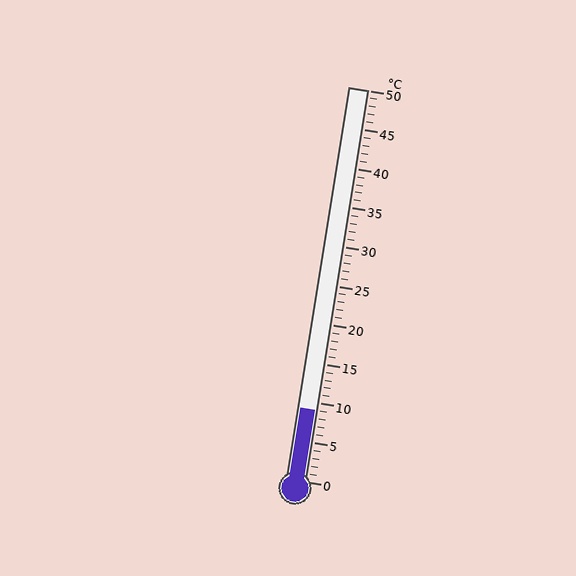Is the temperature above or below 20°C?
The temperature is below 20°C.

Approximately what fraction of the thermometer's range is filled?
The thermometer is filled to approximately 20% of its range.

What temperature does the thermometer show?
The thermometer shows approximately 9°C.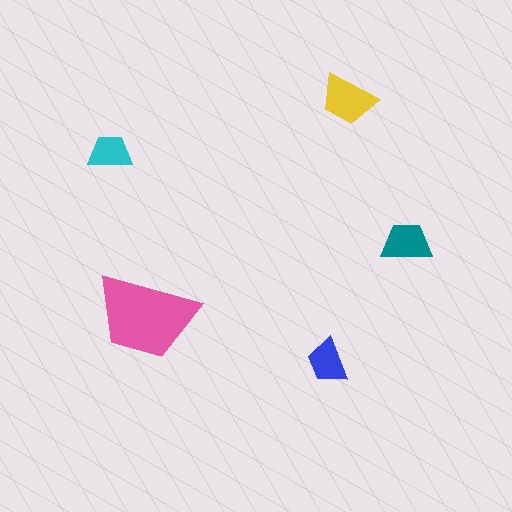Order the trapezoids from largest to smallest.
the pink one, the yellow one, the teal one, the blue one, the cyan one.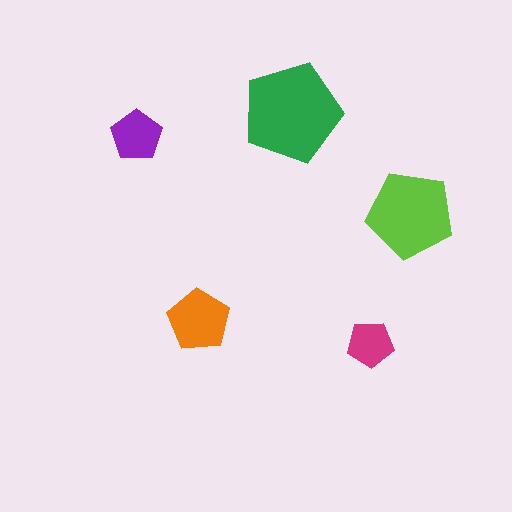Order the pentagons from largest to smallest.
the green one, the lime one, the orange one, the purple one, the magenta one.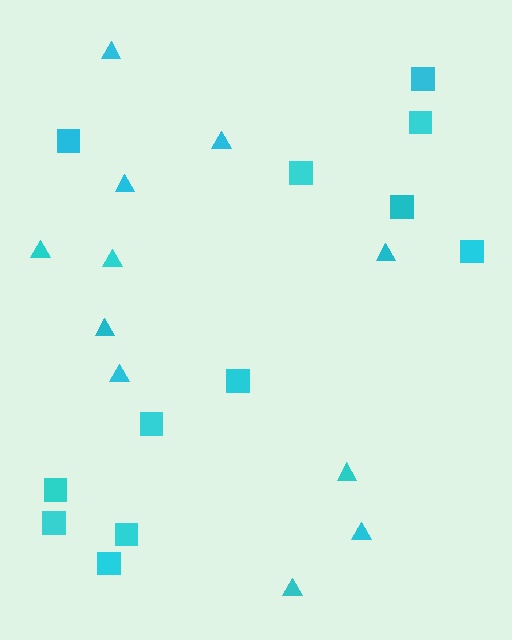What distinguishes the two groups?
There are 2 groups: one group of triangles (11) and one group of squares (12).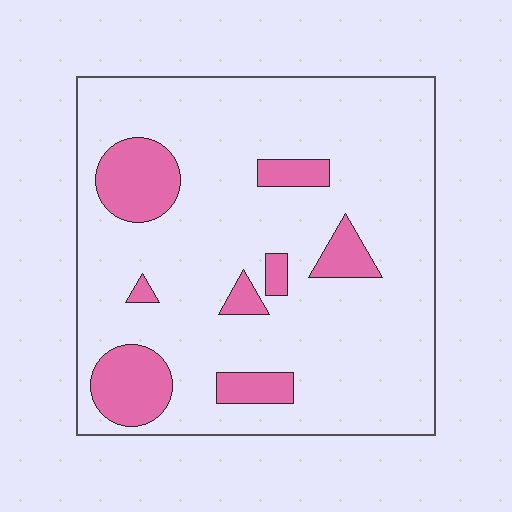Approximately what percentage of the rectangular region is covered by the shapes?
Approximately 15%.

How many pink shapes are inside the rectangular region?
8.